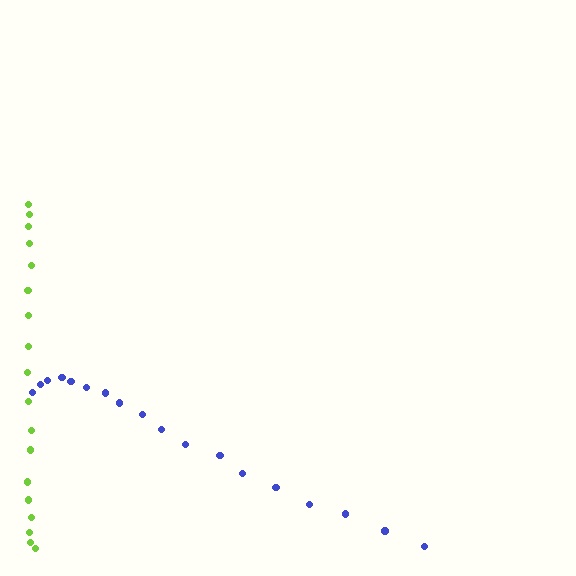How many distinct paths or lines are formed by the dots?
There are 2 distinct paths.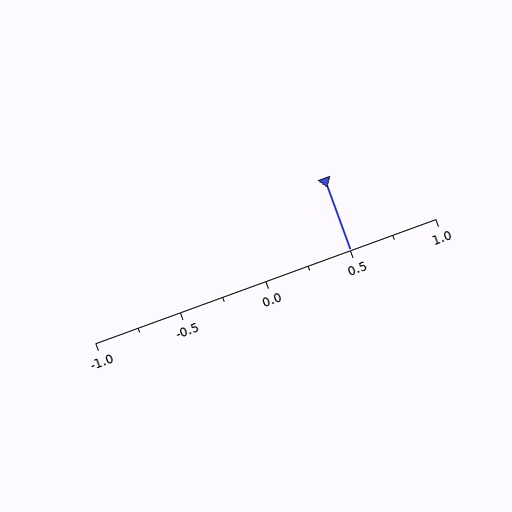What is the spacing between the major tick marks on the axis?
The major ticks are spaced 0.5 apart.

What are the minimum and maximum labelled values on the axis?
The axis runs from -1.0 to 1.0.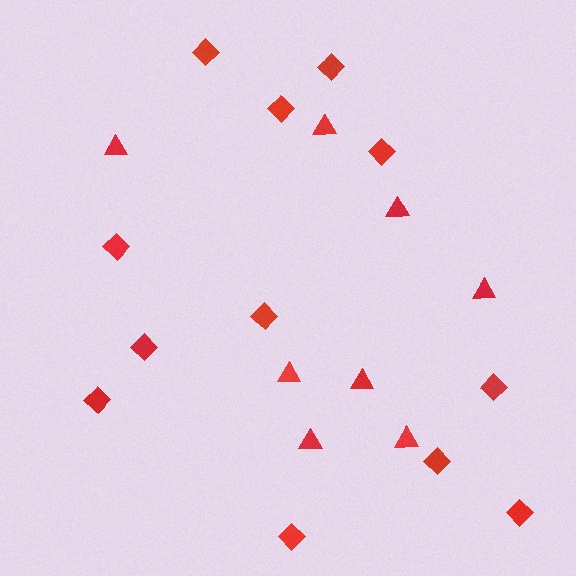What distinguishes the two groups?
There are 2 groups: one group of triangles (8) and one group of diamonds (12).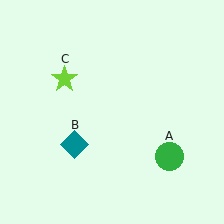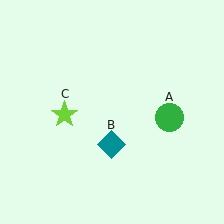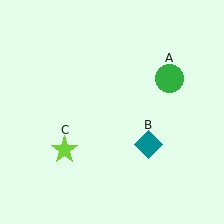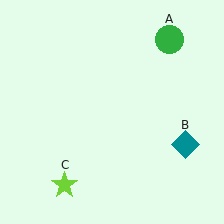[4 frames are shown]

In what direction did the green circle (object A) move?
The green circle (object A) moved up.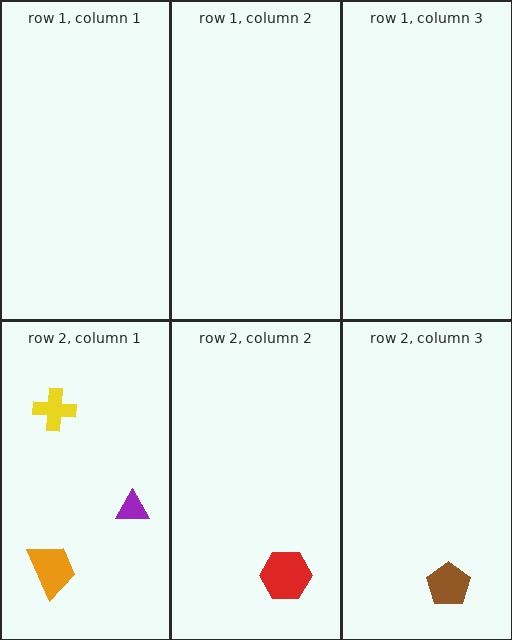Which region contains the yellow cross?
The row 2, column 1 region.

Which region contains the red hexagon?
The row 2, column 2 region.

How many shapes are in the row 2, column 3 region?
1.